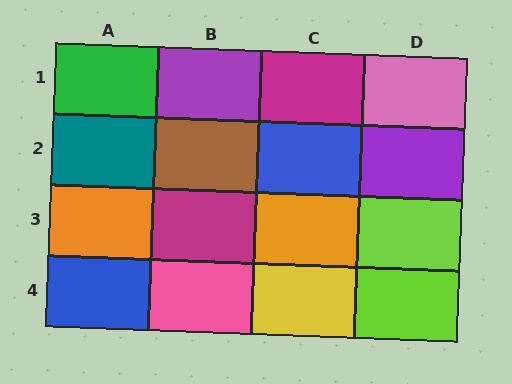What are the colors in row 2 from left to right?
Teal, brown, blue, purple.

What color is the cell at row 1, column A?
Green.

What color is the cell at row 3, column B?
Magenta.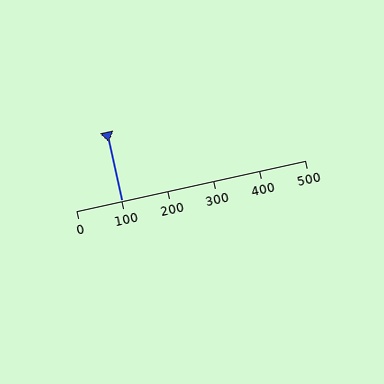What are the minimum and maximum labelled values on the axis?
The axis runs from 0 to 500.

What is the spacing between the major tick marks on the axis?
The major ticks are spaced 100 apart.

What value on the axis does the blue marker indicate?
The marker indicates approximately 100.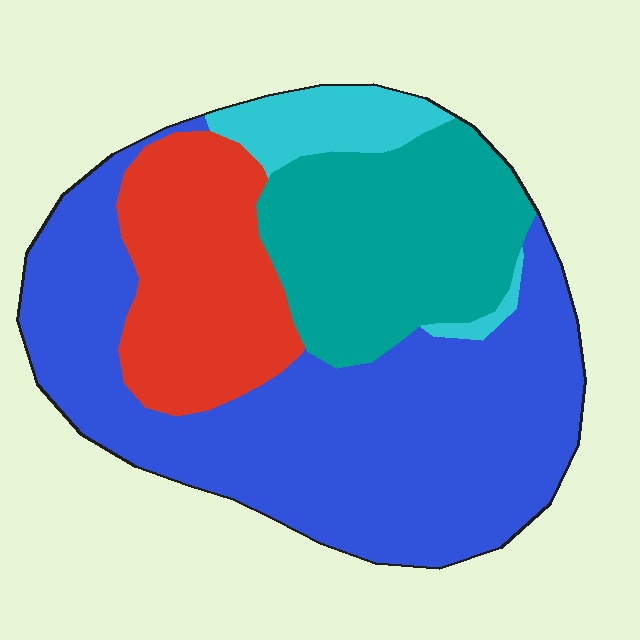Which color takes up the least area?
Cyan, at roughly 5%.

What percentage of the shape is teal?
Teal takes up about one quarter (1/4) of the shape.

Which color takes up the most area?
Blue, at roughly 50%.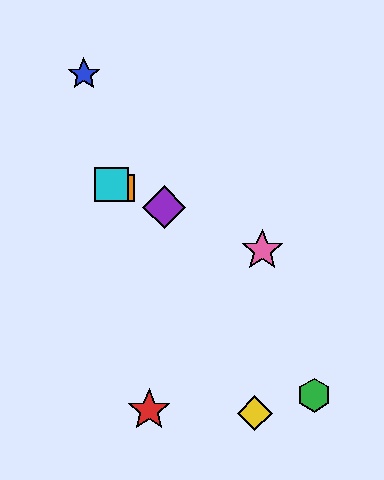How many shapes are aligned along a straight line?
4 shapes (the purple diamond, the orange square, the cyan square, the pink star) are aligned along a straight line.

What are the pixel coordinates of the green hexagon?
The green hexagon is at (314, 395).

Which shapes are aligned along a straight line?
The purple diamond, the orange square, the cyan square, the pink star are aligned along a straight line.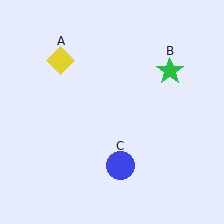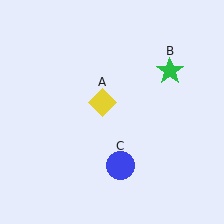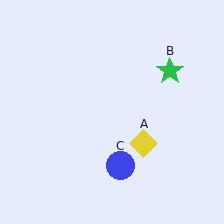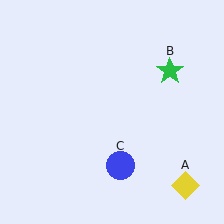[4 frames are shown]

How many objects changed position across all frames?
1 object changed position: yellow diamond (object A).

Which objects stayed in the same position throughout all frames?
Green star (object B) and blue circle (object C) remained stationary.